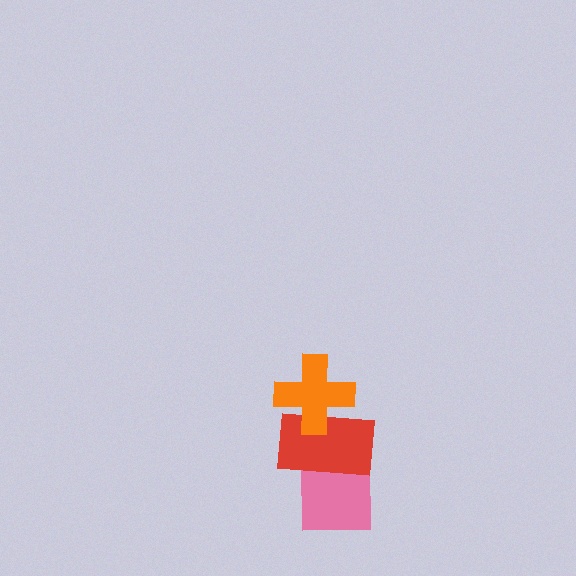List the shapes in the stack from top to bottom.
From top to bottom: the orange cross, the red rectangle, the pink square.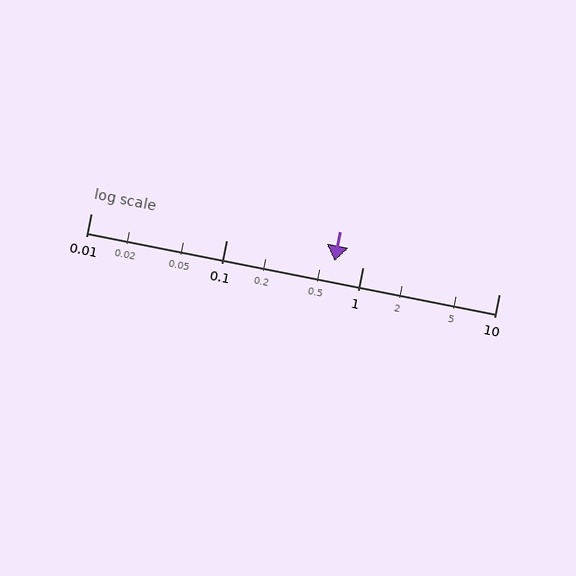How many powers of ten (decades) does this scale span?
The scale spans 3 decades, from 0.01 to 10.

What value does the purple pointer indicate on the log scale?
The pointer indicates approximately 0.62.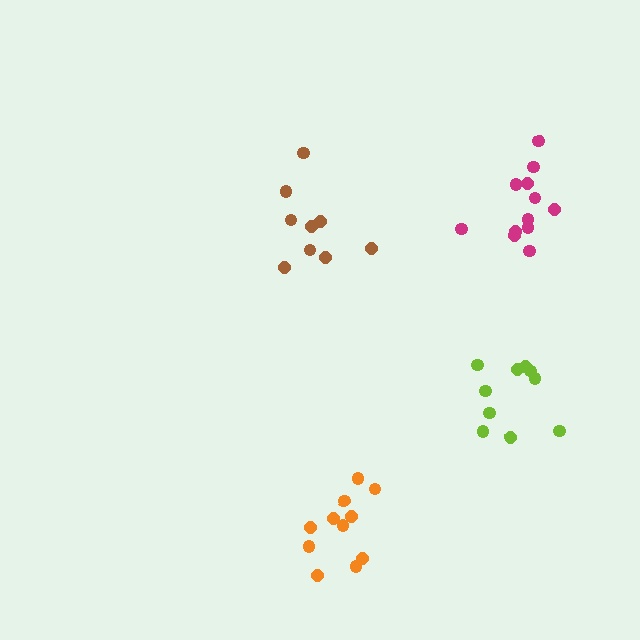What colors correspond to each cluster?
The clusters are colored: orange, lime, magenta, brown.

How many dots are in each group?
Group 1: 11 dots, Group 2: 10 dots, Group 3: 12 dots, Group 4: 9 dots (42 total).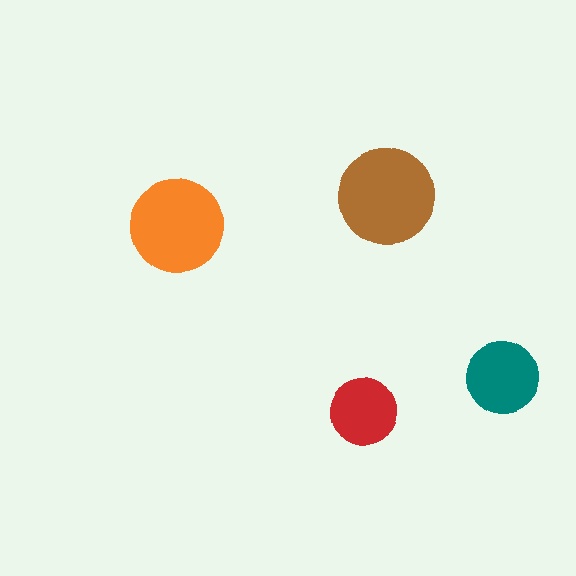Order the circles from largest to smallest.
the brown one, the orange one, the teal one, the red one.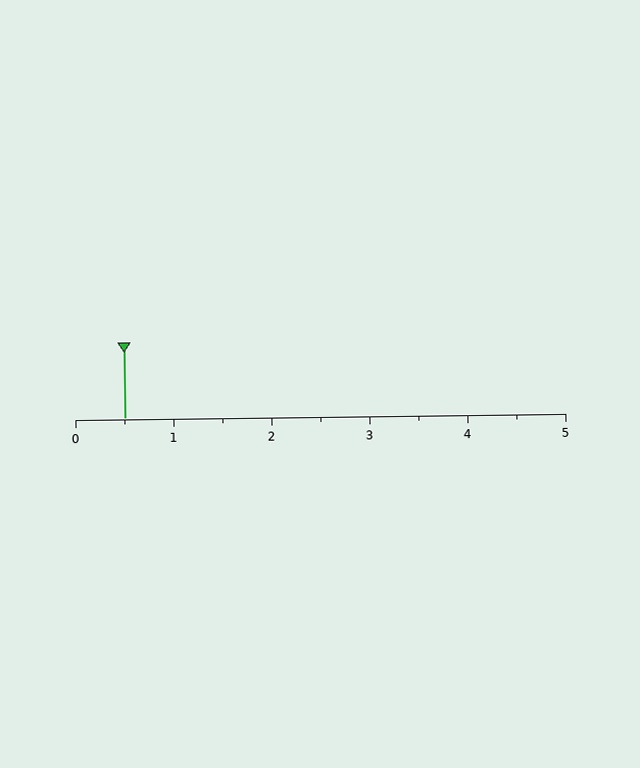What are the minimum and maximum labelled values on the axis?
The axis runs from 0 to 5.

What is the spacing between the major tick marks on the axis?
The major ticks are spaced 1 apart.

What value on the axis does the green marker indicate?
The marker indicates approximately 0.5.